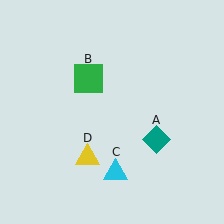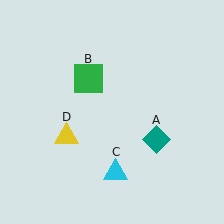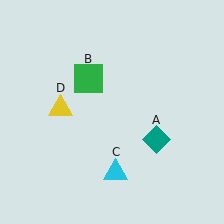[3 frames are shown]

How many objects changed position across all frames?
1 object changed position: yellow triangle (object D).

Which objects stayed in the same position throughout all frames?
Teal diamond (object A) and green square (object B) and cyan triangle (object C) remained stationary.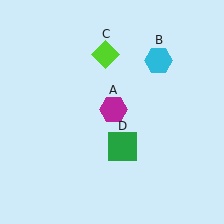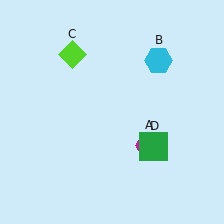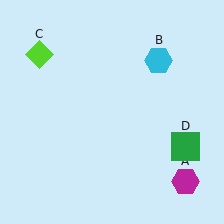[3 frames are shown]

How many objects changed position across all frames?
3 objects changed position: magenta hexagon (object A), lime diamond (object C), green square (object D).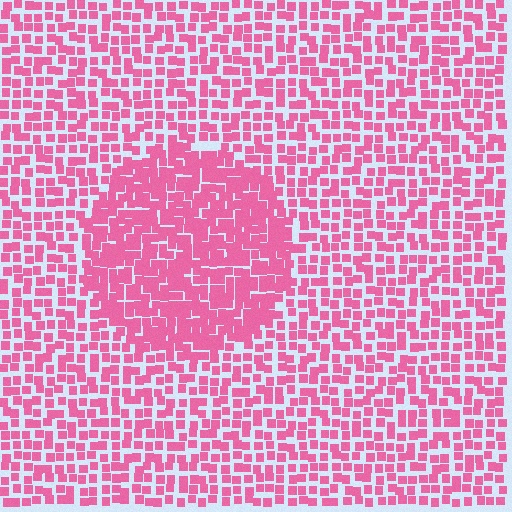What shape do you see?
I see a circle.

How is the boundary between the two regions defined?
The boundary is defined by a change in element density (approximately 1.7x ratio). All elements are the same color, size, and shape.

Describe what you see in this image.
The image contains small pink elements arranged at two different densities. A circle-shaped region is visible where the elements are more densely packed than the surrounding area.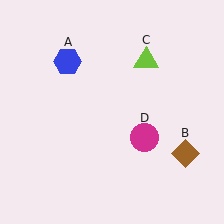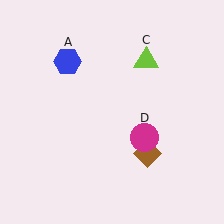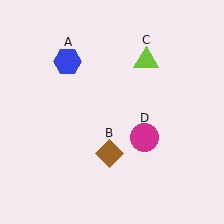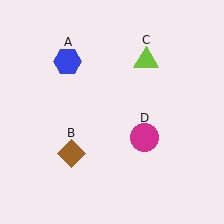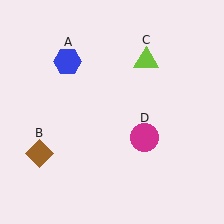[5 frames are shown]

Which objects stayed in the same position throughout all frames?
Blue hexagon (object A) and lime triangle (object C) and magenta circle (object D) remained stationary.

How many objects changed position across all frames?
1 object changed position: brown diamond (object B).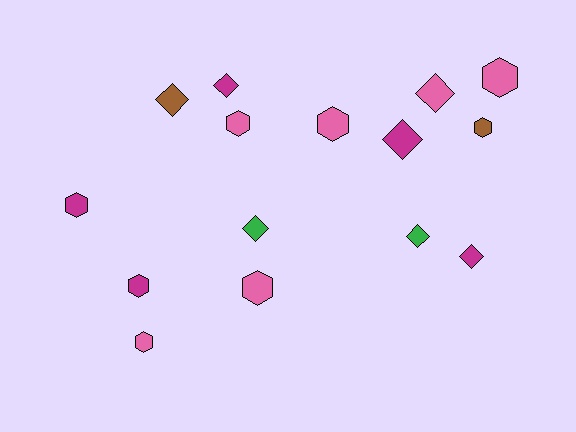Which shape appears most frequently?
Hexagon, with 8 objects.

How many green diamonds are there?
There are 2 green diamonds.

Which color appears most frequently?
Pink, with 6 objects.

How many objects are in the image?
There are 15 objects.